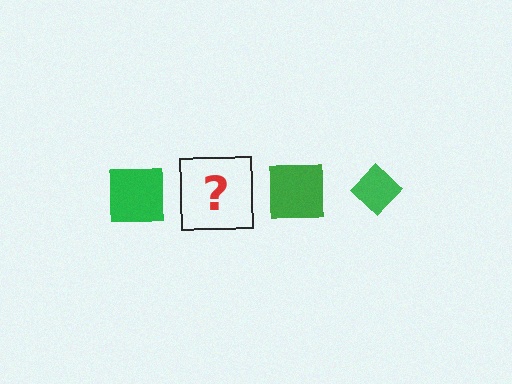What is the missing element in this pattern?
The missing element is a green diamond.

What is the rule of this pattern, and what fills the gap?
The rule is that the pattern cycles through square, diamond shapes in green. The gap should be filled with a green diamond.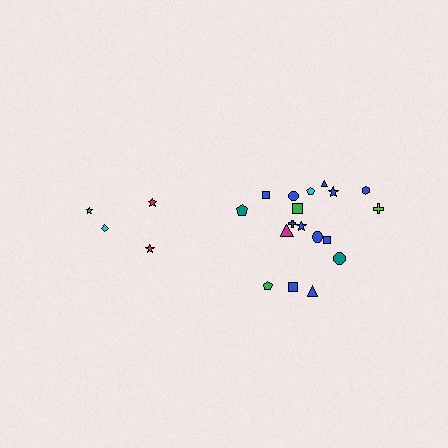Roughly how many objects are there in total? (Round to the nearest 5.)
Roughly 20 objects in total.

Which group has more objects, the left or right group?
The right group.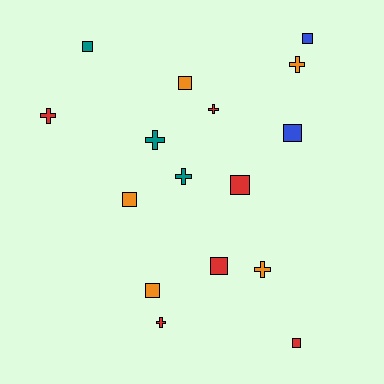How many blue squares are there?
There are 2 blue squares.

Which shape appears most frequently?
Square, with 9 objects.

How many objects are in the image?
There are 16 objects.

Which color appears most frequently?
Red, with 6 objects.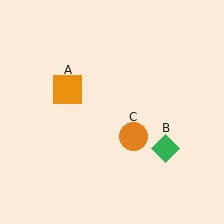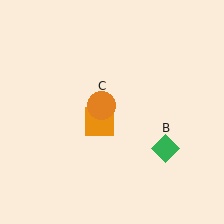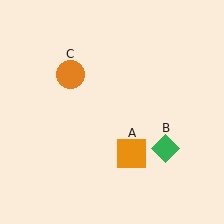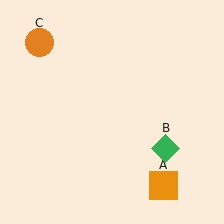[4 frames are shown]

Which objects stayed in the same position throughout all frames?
Green diamond (object B) remained stationary.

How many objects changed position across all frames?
2 objects changed position: orange square (object A), orange circle (object C).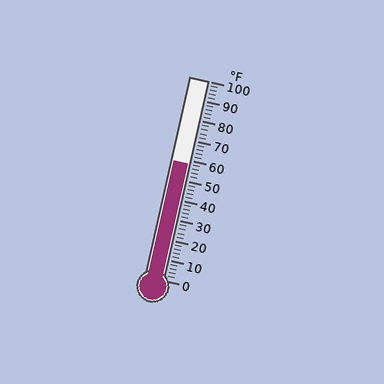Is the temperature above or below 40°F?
The temperature is above 40°F.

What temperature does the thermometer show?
The thermometer shows approximately 58°F.